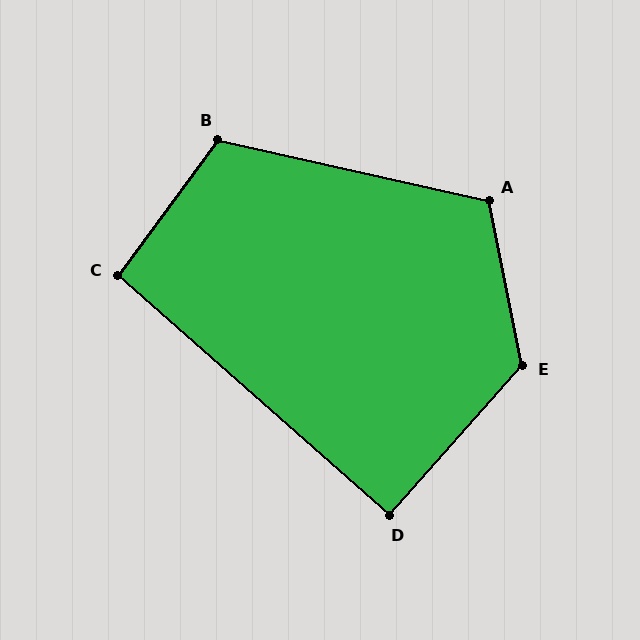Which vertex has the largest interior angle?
E, at approximately 127 degrees.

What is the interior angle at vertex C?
Approximately 95 degrees (obtuse).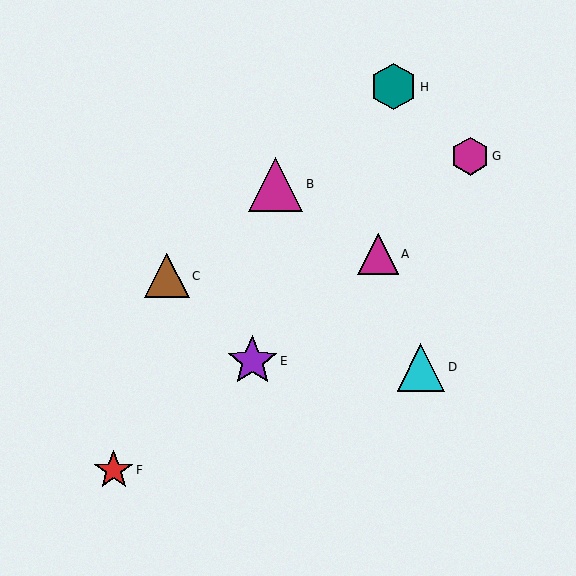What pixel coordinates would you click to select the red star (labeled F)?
Click at (114, 470) to select the red star F.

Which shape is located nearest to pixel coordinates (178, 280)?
The brown triangle (labeled C) at (167, 276) is nearest to that location.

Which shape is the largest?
The magenta triangle (labeled B) is the largest.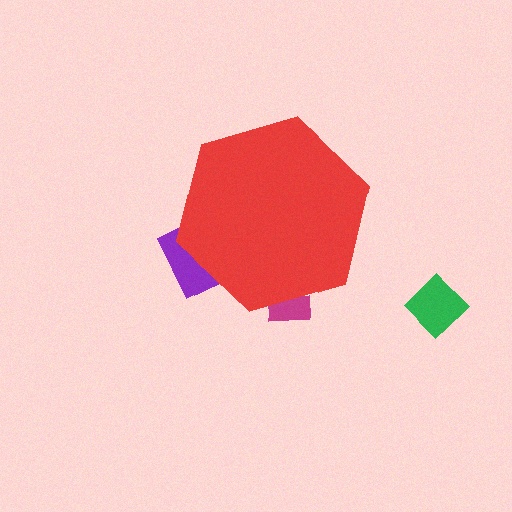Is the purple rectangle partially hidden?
Yes, the purple rectangle is partially hidden behind the red hexagon.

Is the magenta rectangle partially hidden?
Yes, the magenta rectangle is partially hidden behind the red hexagon.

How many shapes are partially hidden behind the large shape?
2 shapes are partially hidden.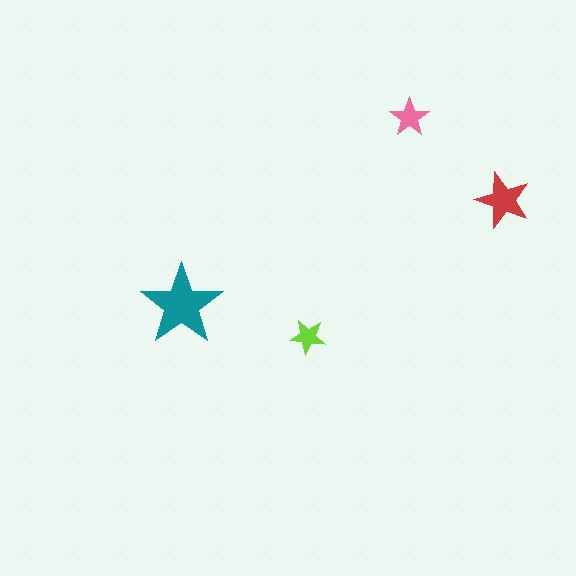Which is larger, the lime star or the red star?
The red one.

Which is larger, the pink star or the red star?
The red one.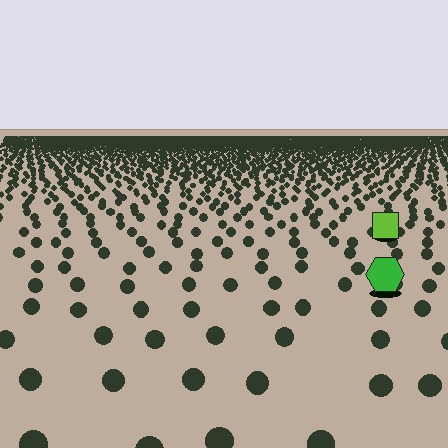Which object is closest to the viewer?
The green hexagon is closest. The texture marks near it are larger and more spread out.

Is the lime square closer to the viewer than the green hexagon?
No. The green hexagon is closer — you can tell from the texture gradient: the ground texture is coarser near it.